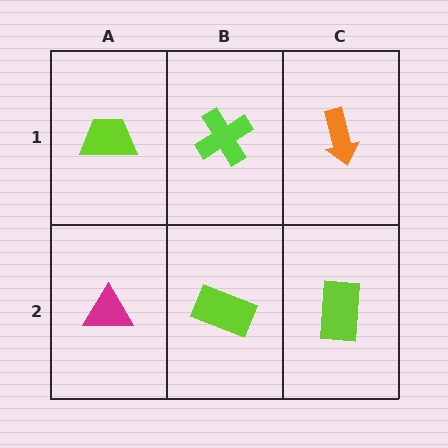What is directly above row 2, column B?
A lime cross.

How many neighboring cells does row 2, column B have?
3.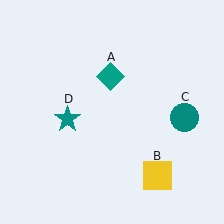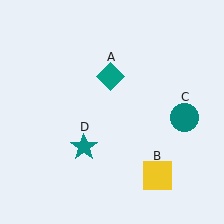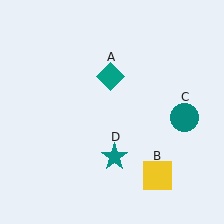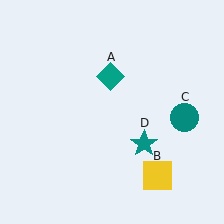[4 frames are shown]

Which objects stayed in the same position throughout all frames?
Teal diamond (object A) and yellow square (object B) and teal circle (object C) remained stationary.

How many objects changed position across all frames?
1 object changed position: teal star (object D).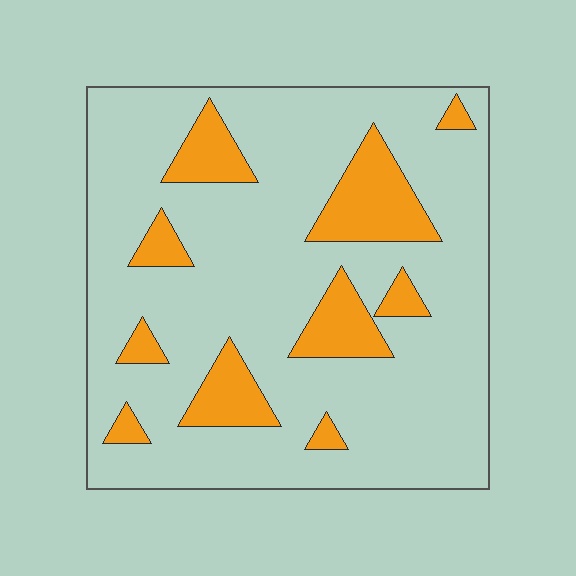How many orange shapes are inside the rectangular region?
10.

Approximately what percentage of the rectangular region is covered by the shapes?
Approximately 20%.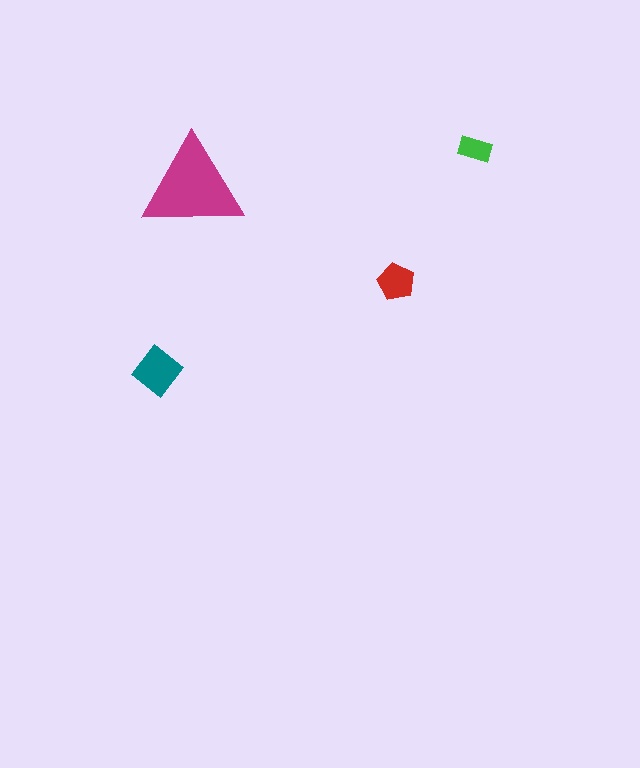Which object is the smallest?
The green rectangle.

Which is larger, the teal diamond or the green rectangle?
The teal diamond.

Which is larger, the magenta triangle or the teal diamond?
The magenta triangle.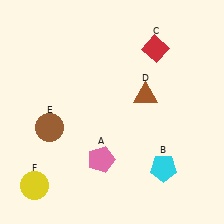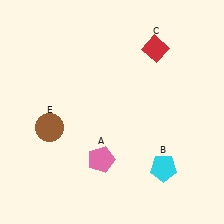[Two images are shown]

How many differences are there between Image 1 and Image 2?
There are 2 differences between the two images.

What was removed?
The brown triangle (D), the yellow circle (F) were removed in Image 2.